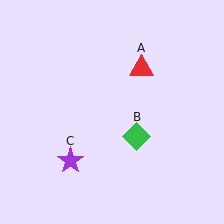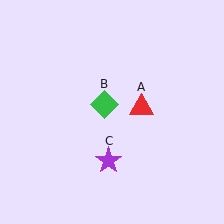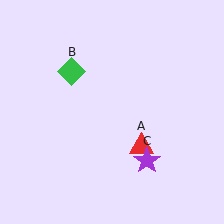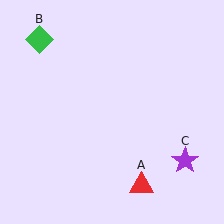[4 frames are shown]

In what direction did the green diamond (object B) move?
The green diamond (object B) moved up and to the left.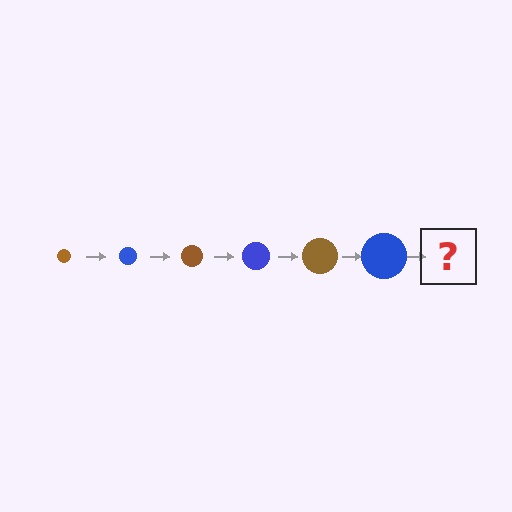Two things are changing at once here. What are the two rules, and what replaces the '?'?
The two rules are that the circle grows larger each step and the color cycles through brown and blue. The '?' should be a brown circle, larger than the previous one.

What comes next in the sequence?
The next element should be a brown circle, larger than the previous one.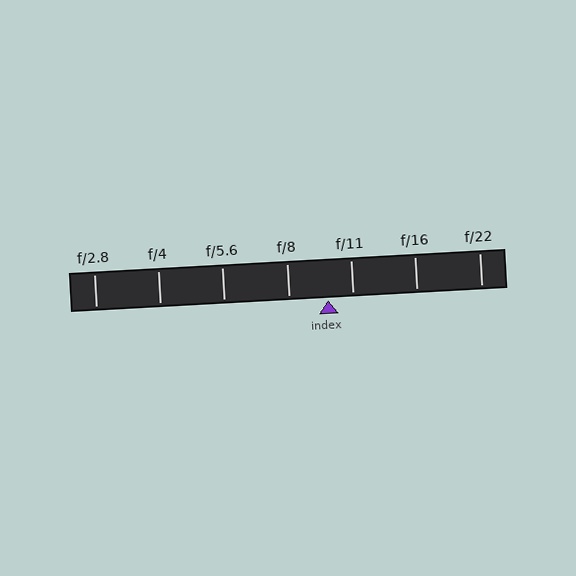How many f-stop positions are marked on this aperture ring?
There are 7 f-stop positions marked.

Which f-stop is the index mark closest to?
The index mark is closest to f/11.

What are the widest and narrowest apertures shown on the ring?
The widest aperture shown is f/2.8 and the narrowest is f/22.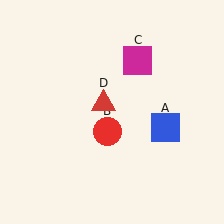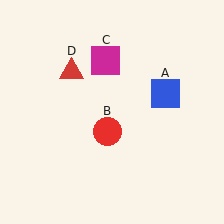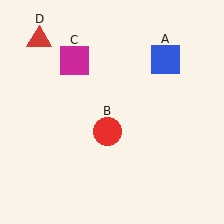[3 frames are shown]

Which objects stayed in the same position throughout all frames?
Red circle (object B) remained stationary.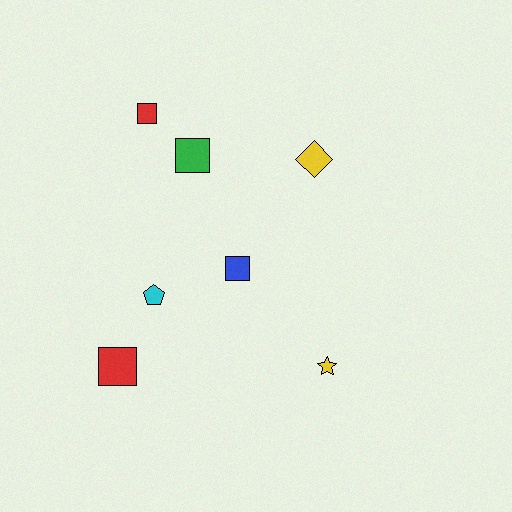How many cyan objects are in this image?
There is 1 cyan object.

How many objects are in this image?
There are 7 objects.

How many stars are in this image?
There is 1 star.